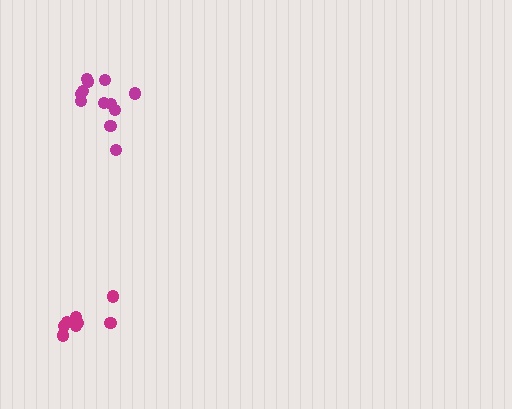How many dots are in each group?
Group 1: 12 dots, Group 2: 8 dots (20 total).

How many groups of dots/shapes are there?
There are 2 groups.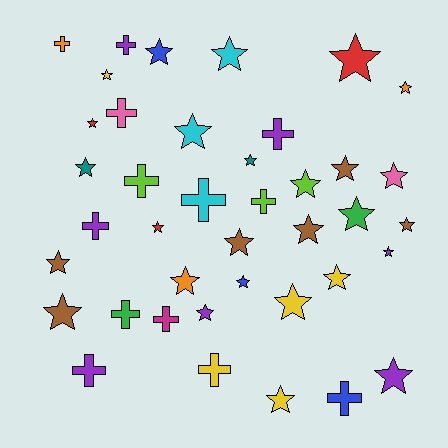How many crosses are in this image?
There are 13 crosses.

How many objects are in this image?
There are 40 objects.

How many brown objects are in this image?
There are 6 brown objects.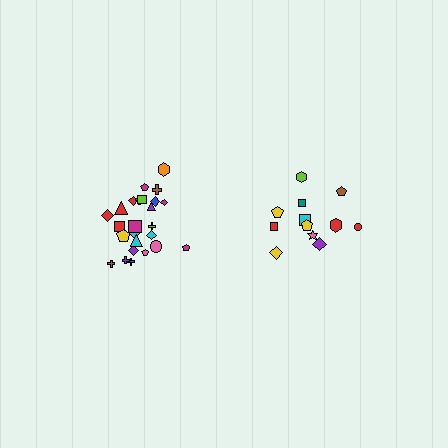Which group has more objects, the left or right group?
The left group.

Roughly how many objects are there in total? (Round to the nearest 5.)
Roughly 35 objects in total.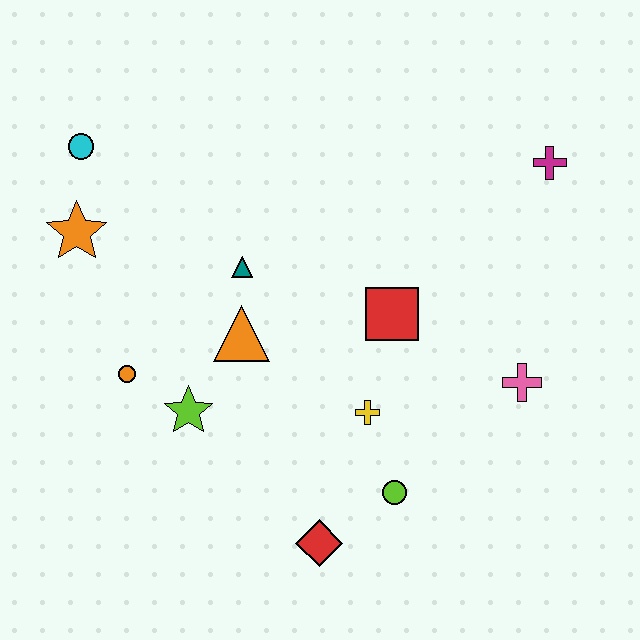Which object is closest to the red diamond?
The lime circle is closest to the red diamond.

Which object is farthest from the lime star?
The magenta cross is farthest from the lime star.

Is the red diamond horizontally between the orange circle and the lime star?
No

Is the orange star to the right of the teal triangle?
No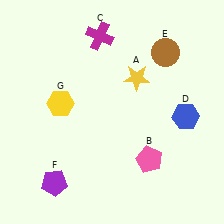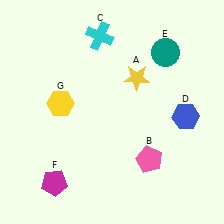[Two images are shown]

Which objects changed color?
C changed from magenta to cyan. E changed from brown to teal. F changed from purple to magenta.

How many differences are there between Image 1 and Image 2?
There are 3 differences between the two images.